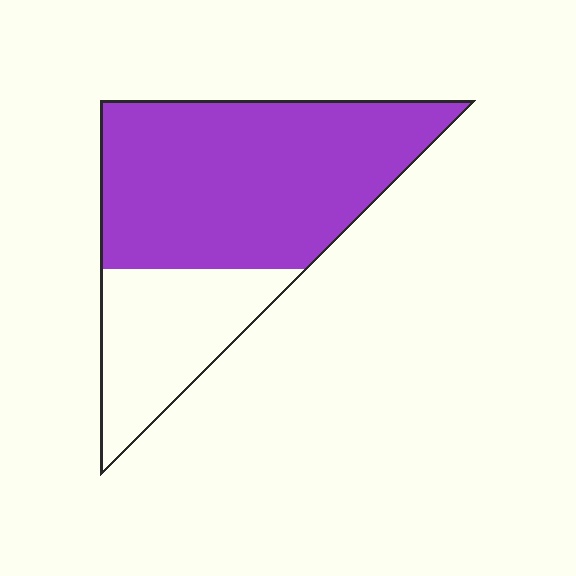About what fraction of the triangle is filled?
About two thirds (2/3).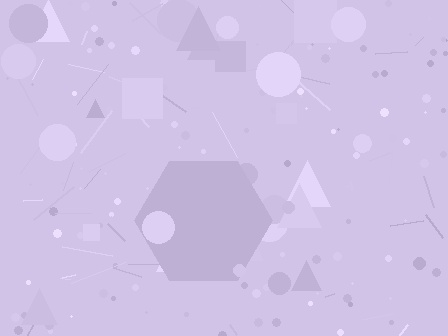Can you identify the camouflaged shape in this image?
The camouflaged shape is a hexagon.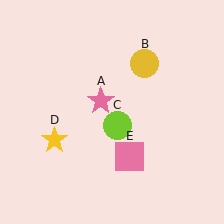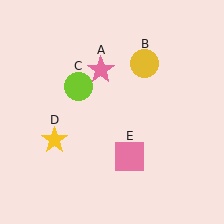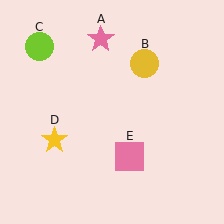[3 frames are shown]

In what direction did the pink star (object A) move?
The pink star (object A) moved up.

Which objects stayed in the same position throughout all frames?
Yellow circle (object B) and yellow star (object D) and pink square (object E) remained stationary.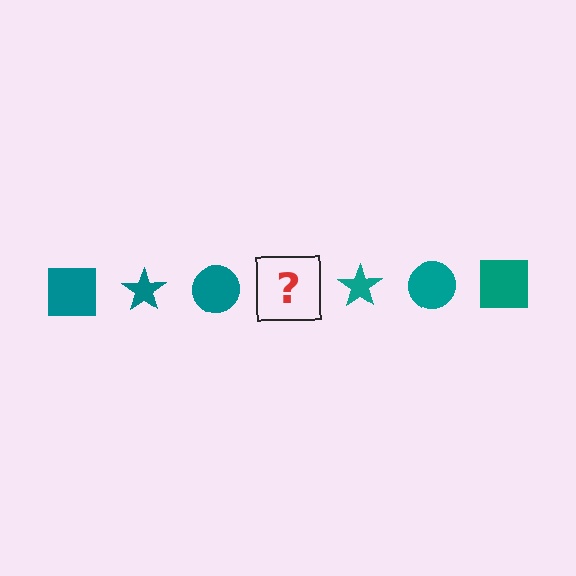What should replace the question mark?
The question mark should be replaced with a teal square.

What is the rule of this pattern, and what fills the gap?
The rule is that the pattern cycles through square, star, circle shapes in teal. The gap should be filled with a teal square.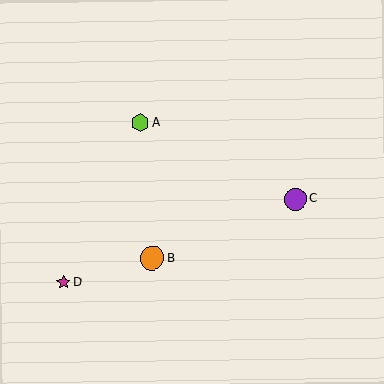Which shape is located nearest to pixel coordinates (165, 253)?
The orange circle (labeled B) at (152, 258) is nearest to that location.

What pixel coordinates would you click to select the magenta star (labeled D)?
Click at (64, 282) to select the magenta star D.